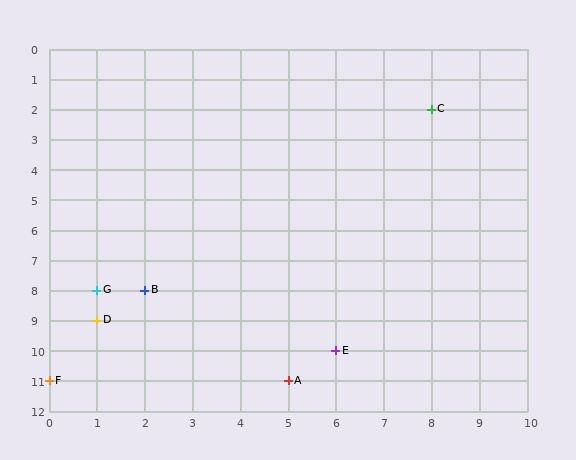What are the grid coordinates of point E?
Point E is at grid coordinates (6, 10).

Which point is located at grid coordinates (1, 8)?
Point G is at (1, 8).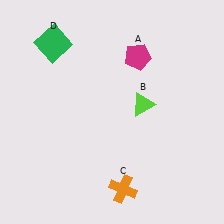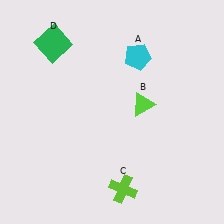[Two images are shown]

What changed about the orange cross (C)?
In Image 1, C is orange. In Image 2, it changed to lime.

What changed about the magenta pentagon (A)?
In Image 1, A is magenta. In Image 2, it changed to cyan.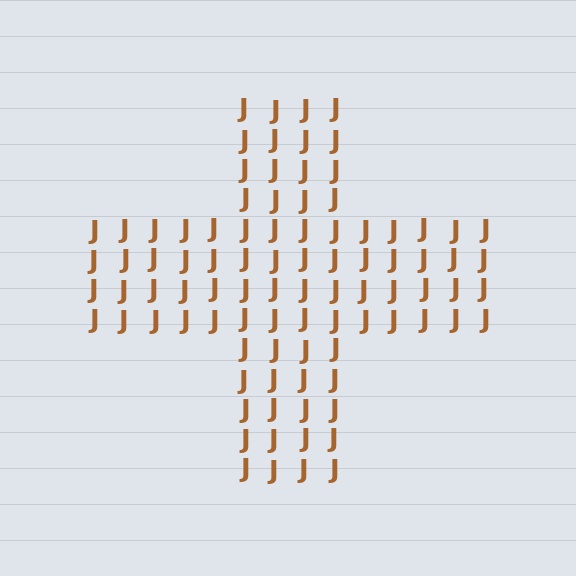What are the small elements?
The small elements are letter J's.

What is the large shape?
The large shape is a cross.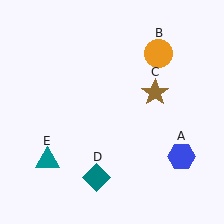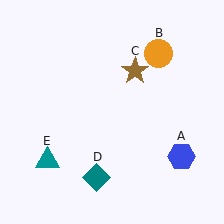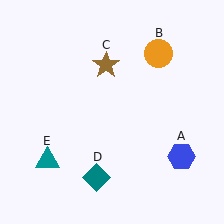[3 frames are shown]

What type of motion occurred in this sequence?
The brown star (object C) rotated counterclockwise around the center of the scene.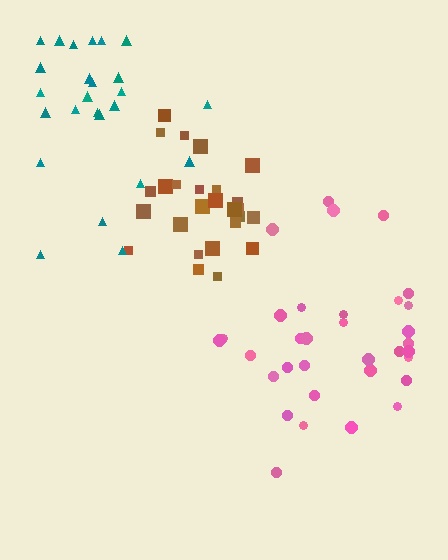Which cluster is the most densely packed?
Brown.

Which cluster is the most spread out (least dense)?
Teal.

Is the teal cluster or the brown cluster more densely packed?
Brown.